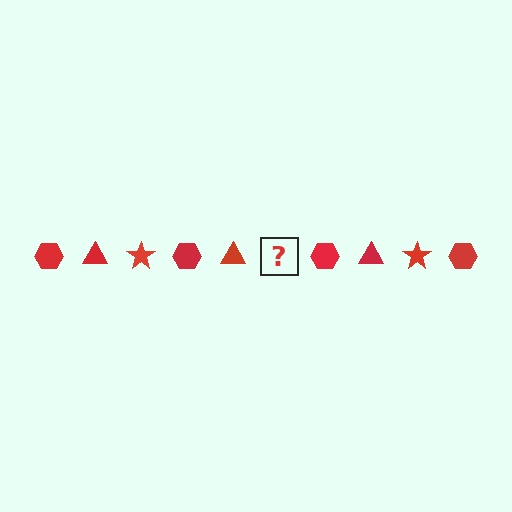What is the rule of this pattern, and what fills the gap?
The rule is that the pattern cycles through hexagon, triangle, star shapes in red. The gap should be filled with a red star.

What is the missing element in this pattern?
The missing element is a red star.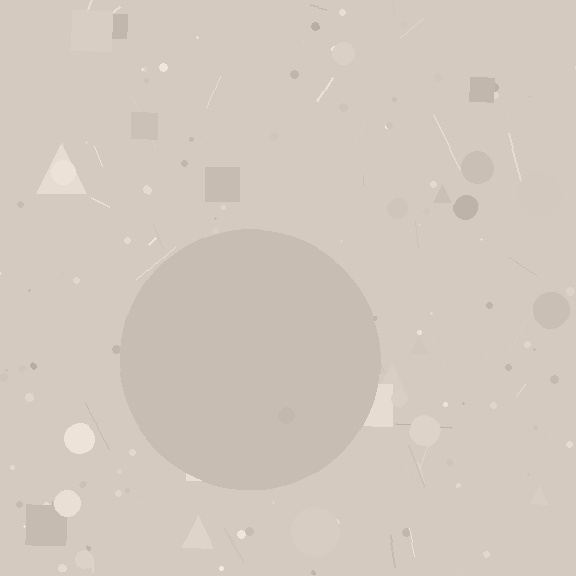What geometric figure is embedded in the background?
A circle is embedded in the background.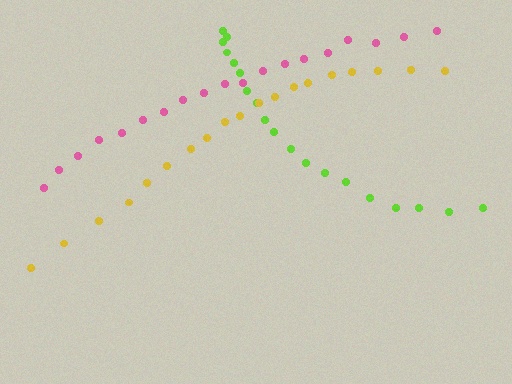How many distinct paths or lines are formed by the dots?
There are 3 distinct paths.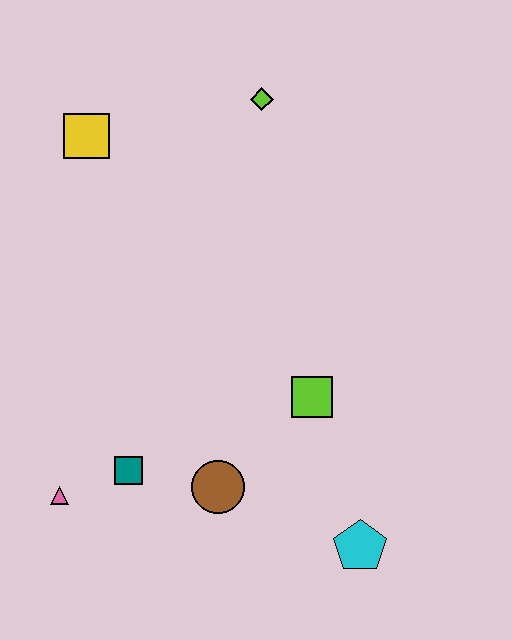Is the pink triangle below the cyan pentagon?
No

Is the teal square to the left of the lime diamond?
Yes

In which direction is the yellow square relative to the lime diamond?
The yellow square is to the left of the lime diamond.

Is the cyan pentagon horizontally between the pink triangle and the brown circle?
No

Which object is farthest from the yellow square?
The cyan pentagon is farthest from the yellow square.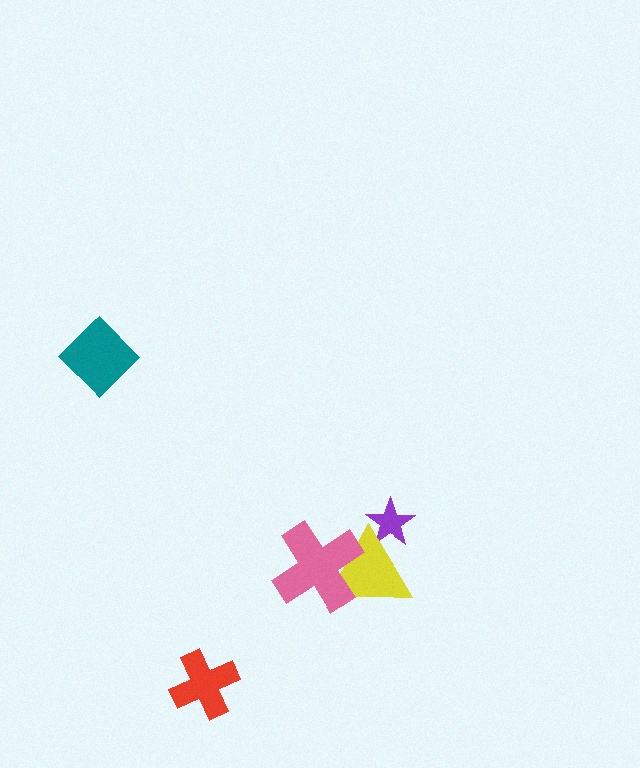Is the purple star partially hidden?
Yes, it is partially covered by another shape.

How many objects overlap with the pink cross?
1 object overlaps with the pink cross.